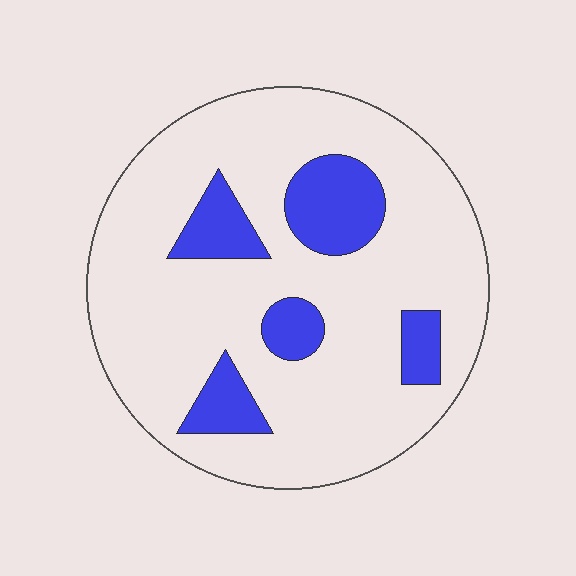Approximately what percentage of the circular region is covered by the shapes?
Approximately 20%.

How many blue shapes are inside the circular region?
5.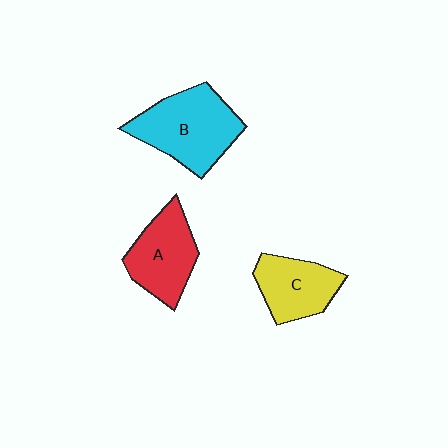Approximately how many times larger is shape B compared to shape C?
Approximately 1.5 times.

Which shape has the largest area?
Shape B (cyan).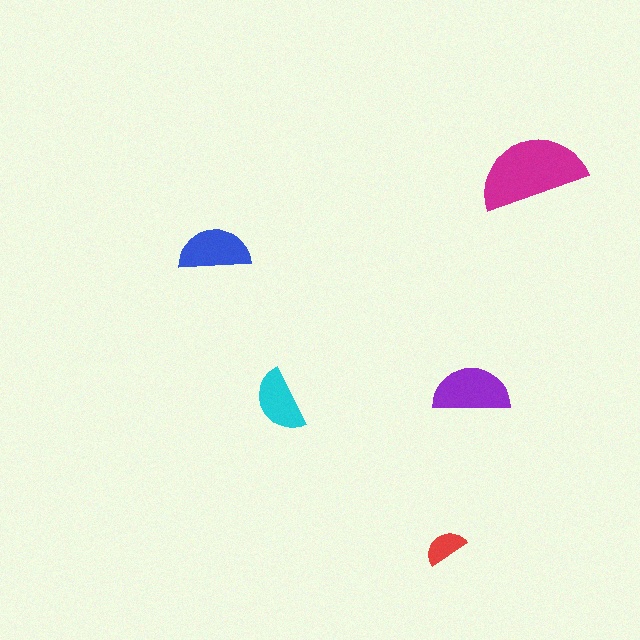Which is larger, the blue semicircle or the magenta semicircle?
The magenta one.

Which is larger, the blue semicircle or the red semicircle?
The blue one.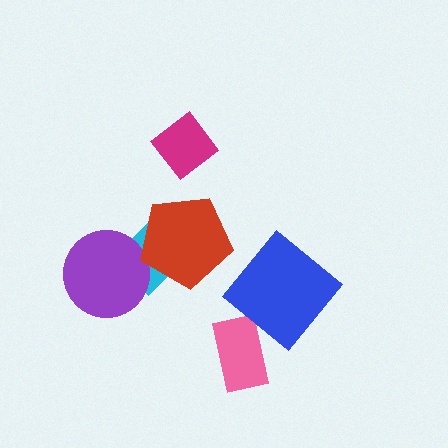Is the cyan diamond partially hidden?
Yes, it is partially covered by another shape.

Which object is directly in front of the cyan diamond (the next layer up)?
The purple circle is directly in front of the cyan diamond.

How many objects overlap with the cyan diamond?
2 objects overlap with the cyan diamond.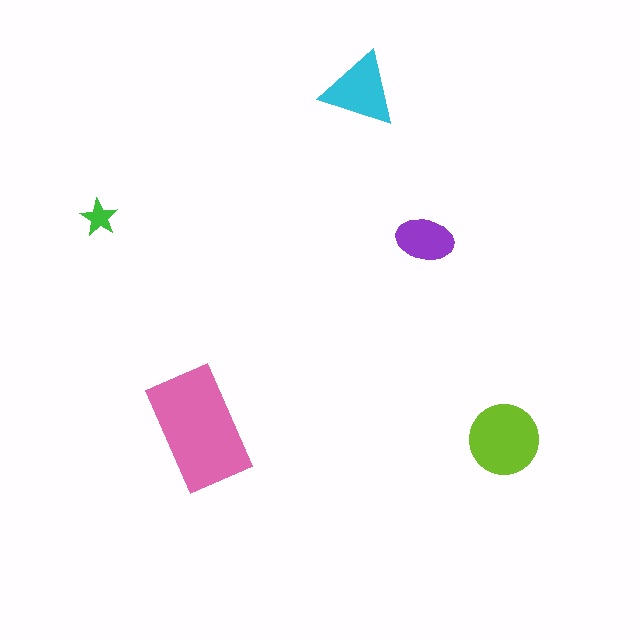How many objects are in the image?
There are 5 objects in the image.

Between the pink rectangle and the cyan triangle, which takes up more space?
The pink rectangle.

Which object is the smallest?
The green star.